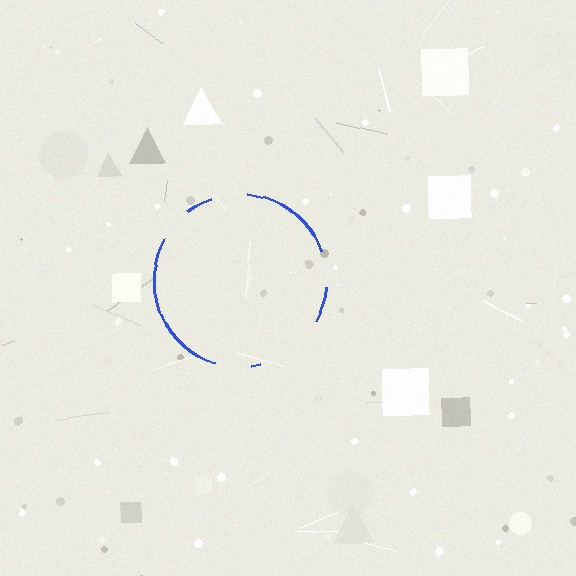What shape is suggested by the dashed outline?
The dashed outline suggests a circle.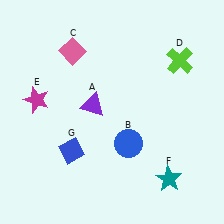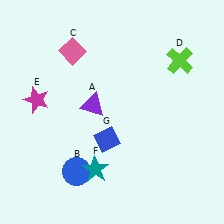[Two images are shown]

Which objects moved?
The objects that moved are: the blue circle (B), the teal star (F), the blue diamond (G).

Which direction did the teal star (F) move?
The teal star (F) moved left.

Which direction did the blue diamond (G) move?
The blue diamond (G) moved right.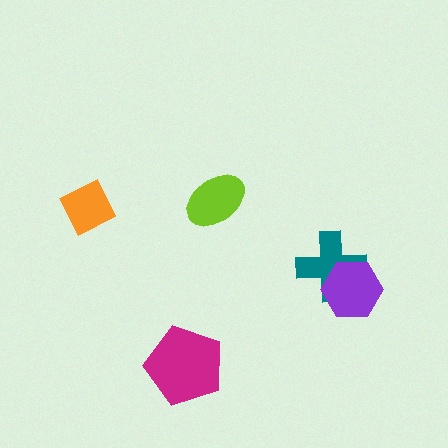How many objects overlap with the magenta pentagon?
0 objects overlap with the magenta pentagon.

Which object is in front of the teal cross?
The purple hexagon is in front of the teal cross.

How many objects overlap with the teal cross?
1 object overlaps with the teal cross.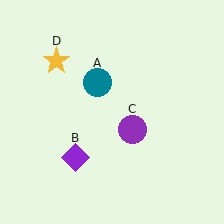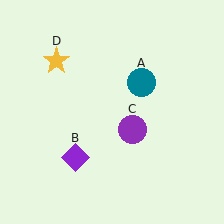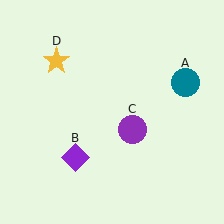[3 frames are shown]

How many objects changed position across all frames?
1 object changed position: teal circle (object A).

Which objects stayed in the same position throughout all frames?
Purple diamond (object B) and purple circle (object C) and yellow star (object D) remained stationary.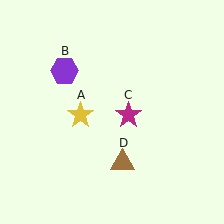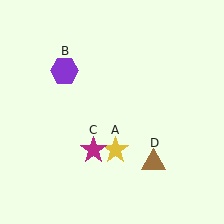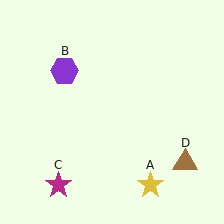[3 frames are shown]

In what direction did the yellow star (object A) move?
The yellow star (object A) moved down and to the right.